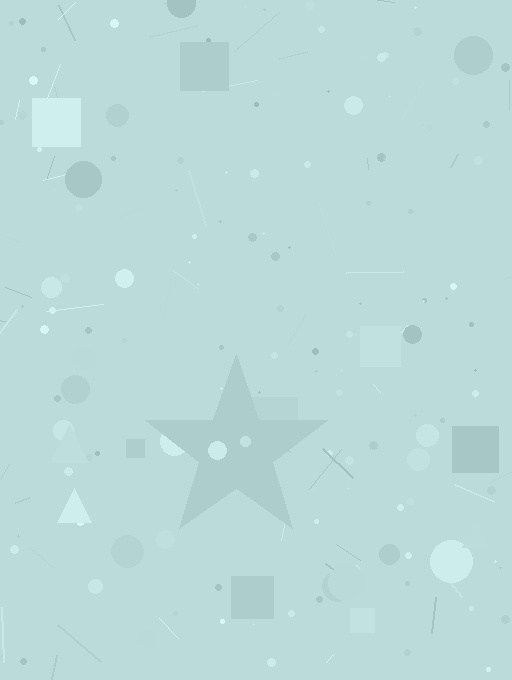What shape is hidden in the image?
A star is hidden in the image.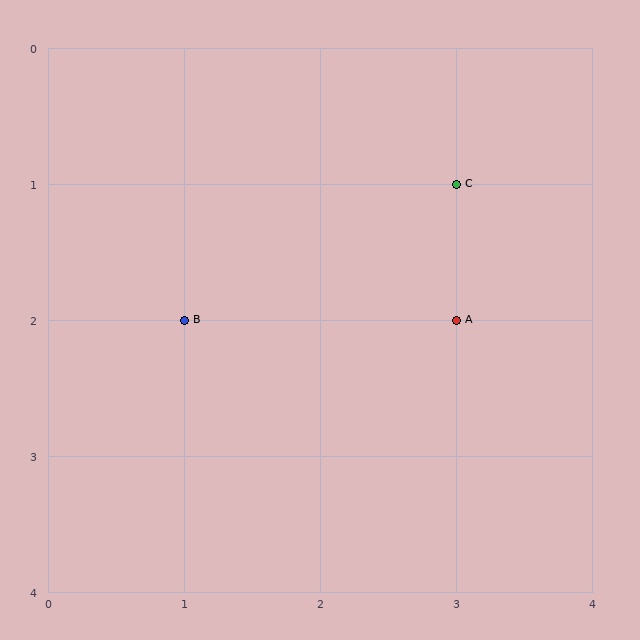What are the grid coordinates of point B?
Point B is at grid coordinates (1, 2).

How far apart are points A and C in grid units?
Points A and C are 1 row apart.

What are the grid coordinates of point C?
Point C is at grid coordinates (3, 1).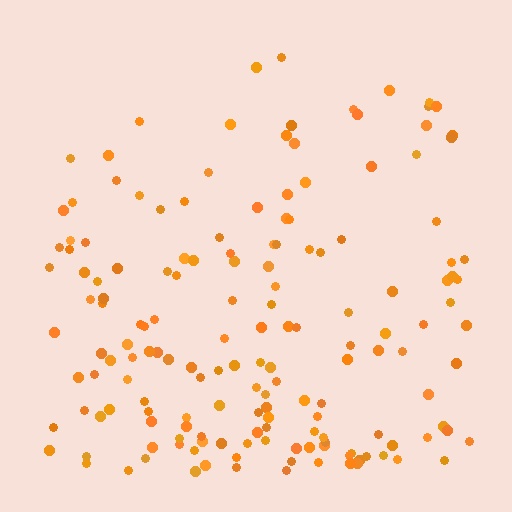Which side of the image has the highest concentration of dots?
The bottom.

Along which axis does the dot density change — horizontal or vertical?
Vertical.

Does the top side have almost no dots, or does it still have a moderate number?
Still a moderate number, just noticeably fewer than the bottom.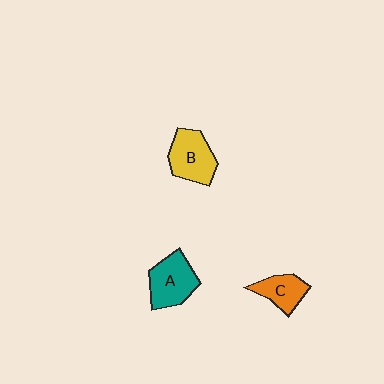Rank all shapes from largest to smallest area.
From largest to smallest: A (teal), B (yellow), C (orange).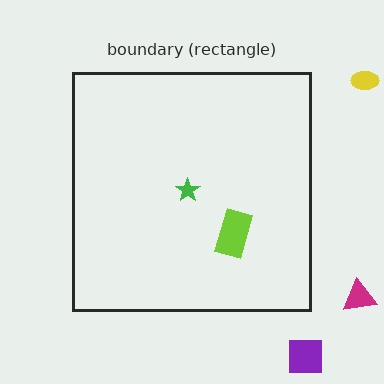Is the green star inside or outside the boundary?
Inside.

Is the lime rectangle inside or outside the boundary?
Inside.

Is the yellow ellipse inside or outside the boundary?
Outside.